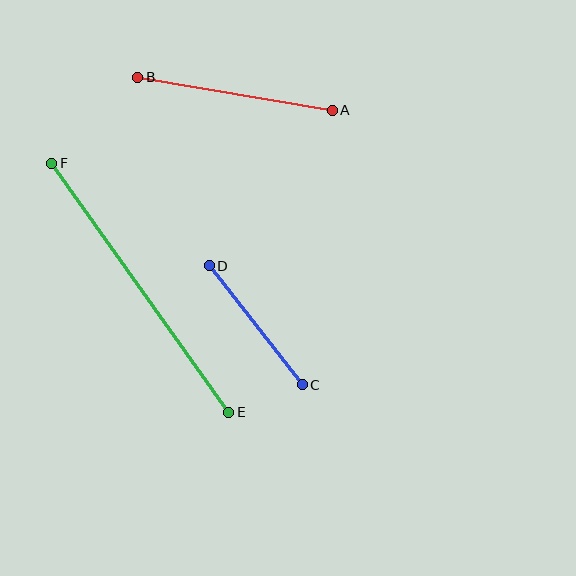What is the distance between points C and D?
The distance is approximately 151 pixels.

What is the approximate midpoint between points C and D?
The midpoint is at approximately (256, 325) pixels.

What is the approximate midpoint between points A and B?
The midpoint is at approximately (235, 94) pixels.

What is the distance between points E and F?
The distance is approximately 306 pixels.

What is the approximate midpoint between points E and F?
The midpoint is at approximately (140, 288) pixels.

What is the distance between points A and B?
The distance is approximately 197 pixels.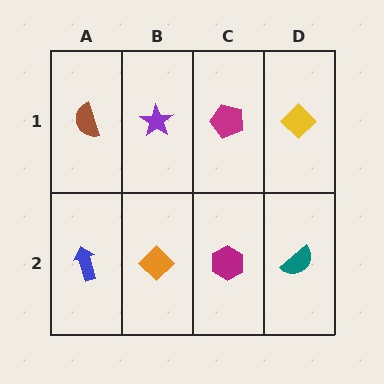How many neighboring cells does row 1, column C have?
3.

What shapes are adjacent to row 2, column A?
A brown semicircle (row 1, column A), an orange diamond (row 2, column B).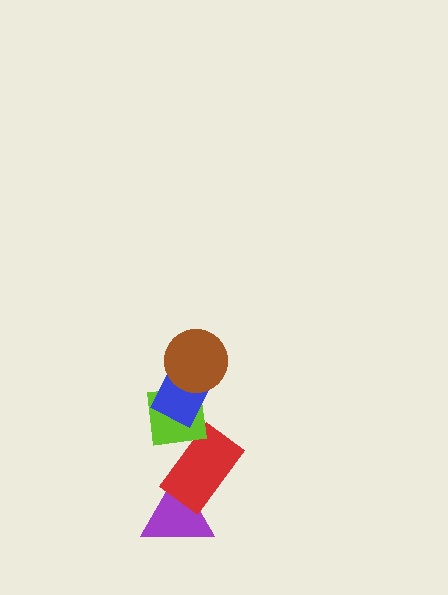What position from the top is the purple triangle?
The purple triangle is 5th from the top.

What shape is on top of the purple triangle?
The red rectangle is on top of the purple triangle.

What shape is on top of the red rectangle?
The lime square is on top of the red rectangle.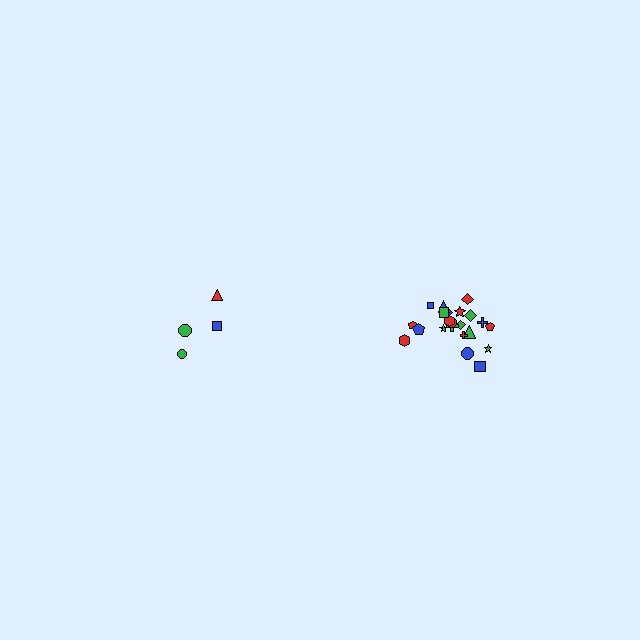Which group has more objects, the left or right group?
The right group.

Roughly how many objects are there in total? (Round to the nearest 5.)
Roughly 25 objects in total.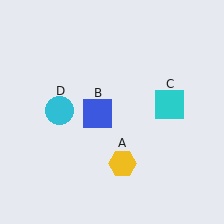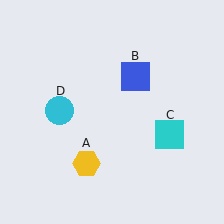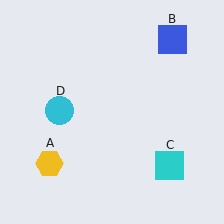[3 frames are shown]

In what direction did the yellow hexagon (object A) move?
The yellow hexagon (object A) moved left.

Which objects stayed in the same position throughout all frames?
Cyan circle (object D) remained stationary.